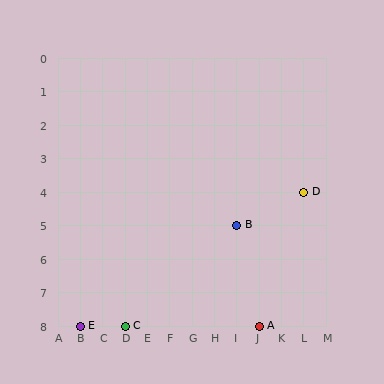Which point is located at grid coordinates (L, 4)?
Point D is at (L, 4).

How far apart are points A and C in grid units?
Points A and C are 6 columns apart.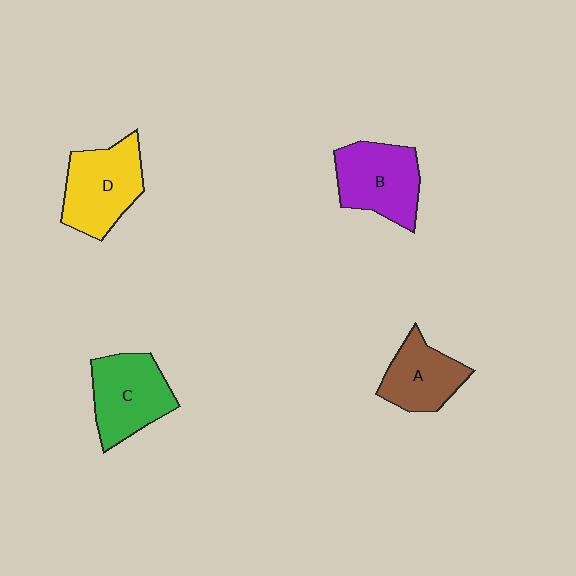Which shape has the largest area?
Shape D (yellow).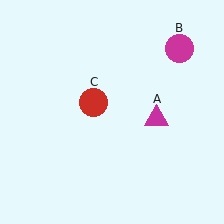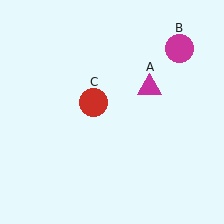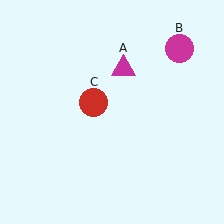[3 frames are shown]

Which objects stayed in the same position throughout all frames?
Magenta circle (object B) and red circle (object C) remained stationary.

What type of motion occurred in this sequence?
The magenta triangle (object A) rotated counterclockwise around the center of the scene.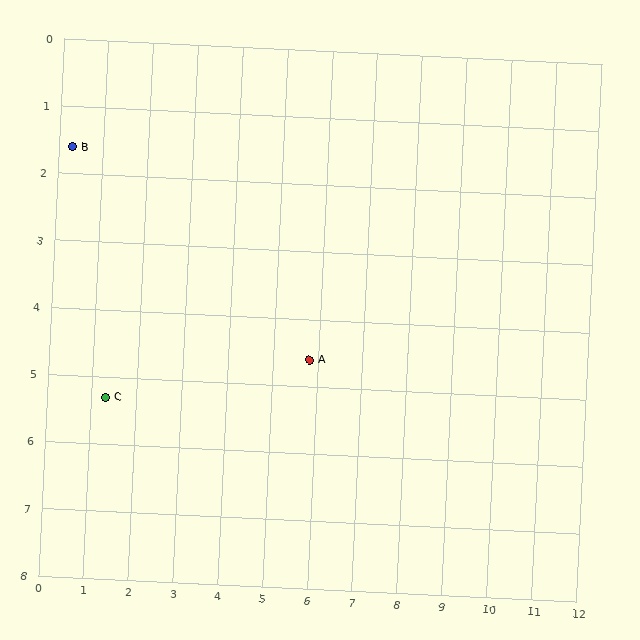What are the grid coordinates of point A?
Point A is at approximately (5.8, 4.6).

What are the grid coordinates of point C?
Point C is at approximately (1.3, 5.3).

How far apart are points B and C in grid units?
Points B and C are about 3.8 grid units apart.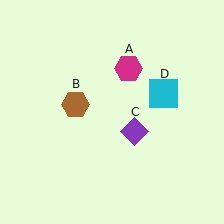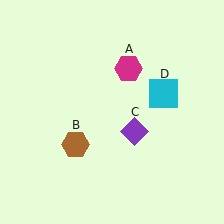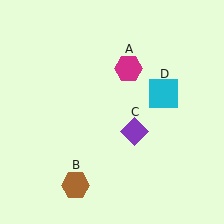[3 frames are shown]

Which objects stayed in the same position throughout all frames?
Magenta hexagon (object A) and purple diamond (object C) and cyan square (object D) remained stationary.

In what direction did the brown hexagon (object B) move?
The brown hexagon (object B) moved down.